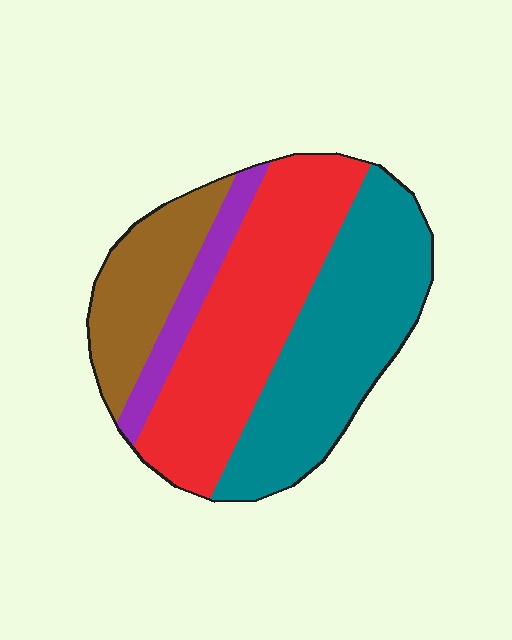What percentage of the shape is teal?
Teal covers around 35% of the shape.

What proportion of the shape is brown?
Brown takes up about one sixth (1/6) of the shape.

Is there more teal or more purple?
Teal.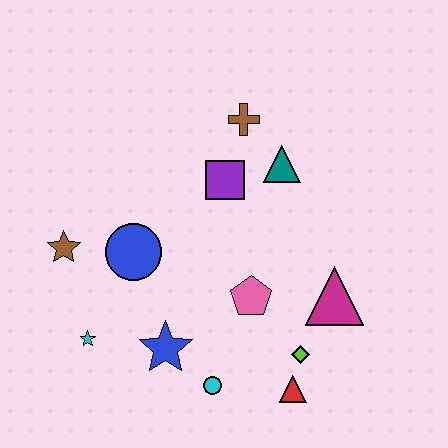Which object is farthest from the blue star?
The brown cross is farthest from the blue star.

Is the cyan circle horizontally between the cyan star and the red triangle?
Yes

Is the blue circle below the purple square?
Yes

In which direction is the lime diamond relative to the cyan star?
The lime diamond is to the right of the cyan star.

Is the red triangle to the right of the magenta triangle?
No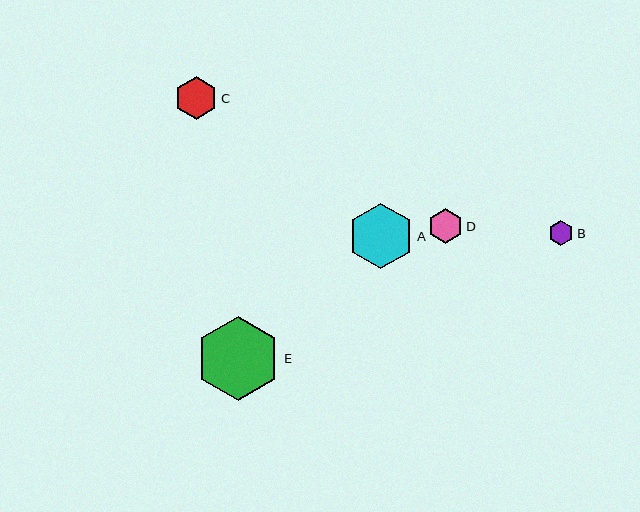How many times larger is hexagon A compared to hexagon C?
Hexagon A is approximately 1.5 times the size of hexagon C.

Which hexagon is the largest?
Hexagon E is the largest with a size of approximately 84 pixels.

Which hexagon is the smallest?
Hexagon B is the smallest with a size of approximately 25 pixels.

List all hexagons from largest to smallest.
From largest to smallest: E, A, C, D, B.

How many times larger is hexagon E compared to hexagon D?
Hexagon E is approximately 2.4 times the size of hexagon D.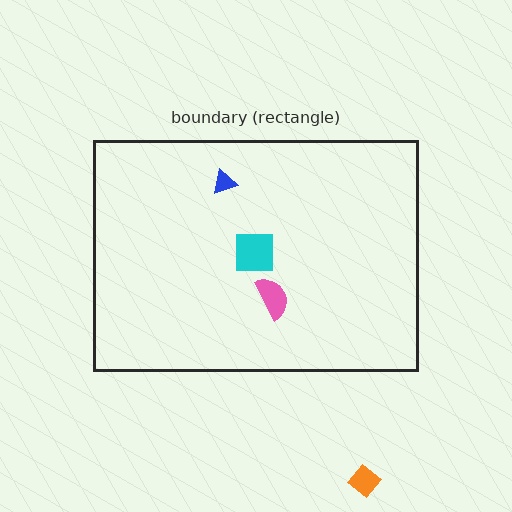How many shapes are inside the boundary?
3 inside, 1 outside.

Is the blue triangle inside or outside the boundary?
Inside.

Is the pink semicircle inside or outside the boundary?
Inside.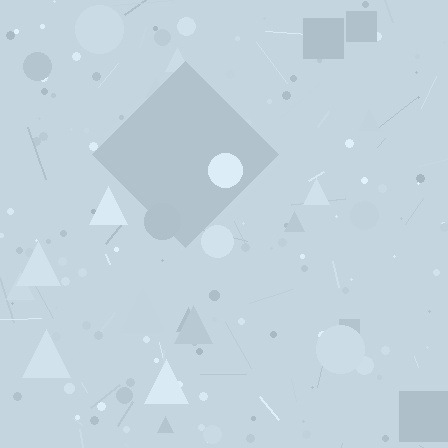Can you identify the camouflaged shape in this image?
The camouflaged shape is a diamond.